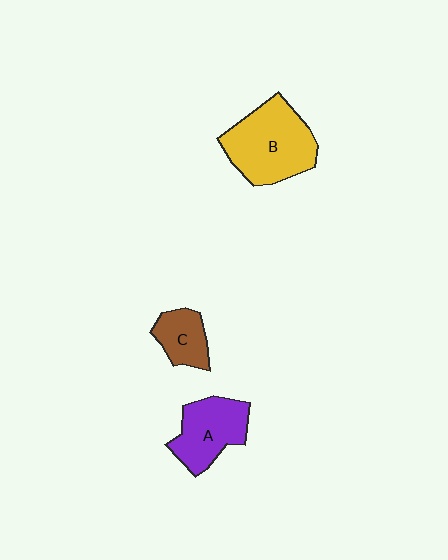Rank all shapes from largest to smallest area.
From largest to smallest: B (yellow), A (purple), C (brown).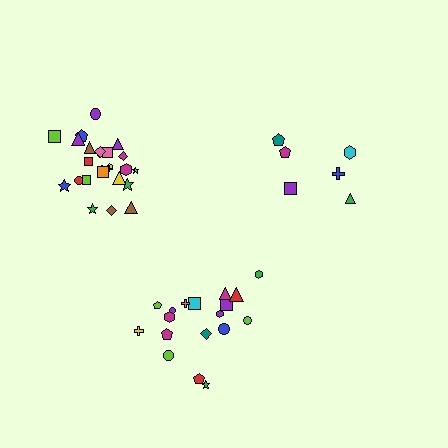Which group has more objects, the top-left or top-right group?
The top-left group.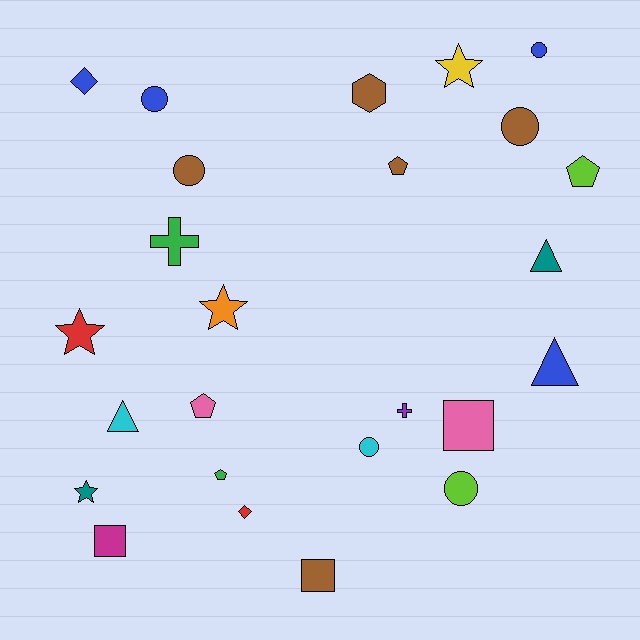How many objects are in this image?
There are 25 objects.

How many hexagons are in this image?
There is 1 hexagon.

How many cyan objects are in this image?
There are 2 cyan objects.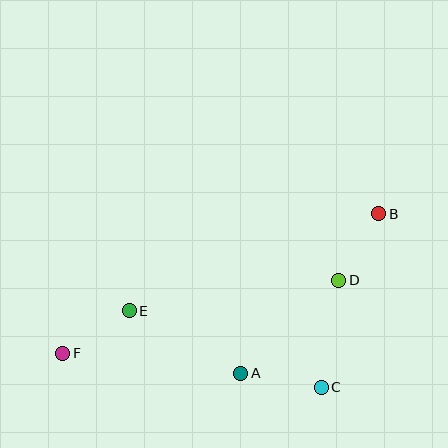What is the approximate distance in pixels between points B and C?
The distance between B and C is approximately 183 pixels.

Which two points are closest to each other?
Points B and D are closest to each other.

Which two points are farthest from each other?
Points B and F are farthest from each other.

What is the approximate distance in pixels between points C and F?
The distance between C and F is approximately 261 pixels.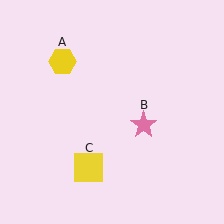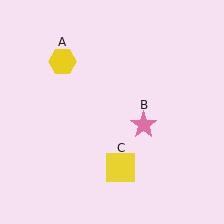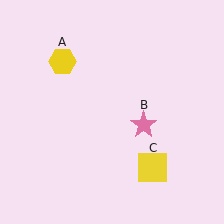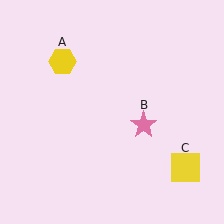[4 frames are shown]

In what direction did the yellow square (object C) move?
The yellow square (object C) moved right.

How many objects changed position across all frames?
1 object changed position: yellow square (object C).